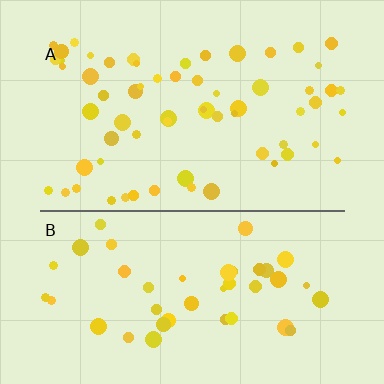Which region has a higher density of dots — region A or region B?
A (the top).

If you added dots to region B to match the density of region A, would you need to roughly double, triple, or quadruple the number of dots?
Approximately double.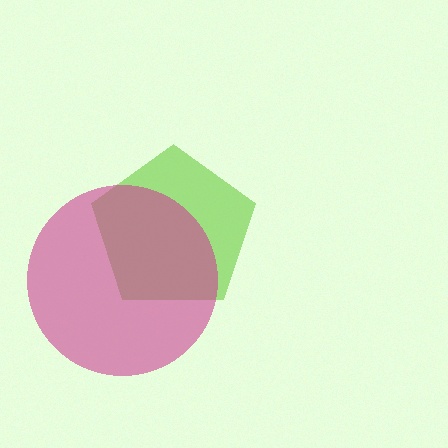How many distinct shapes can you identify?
There are 2 distinct shapes: a lime pentagon, a magenta circle.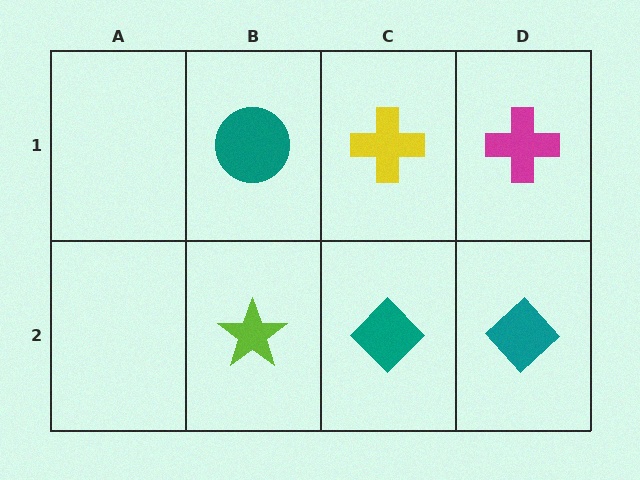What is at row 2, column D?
A teal diamond.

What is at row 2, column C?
A teal diamond.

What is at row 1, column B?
A teal circle.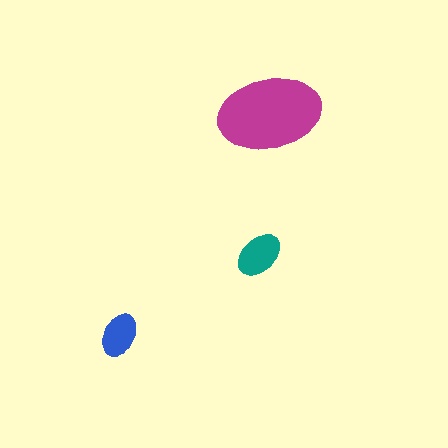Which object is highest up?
The magenta ellipse is topmost.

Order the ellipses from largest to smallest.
the magenta one, the teal one, the blue one.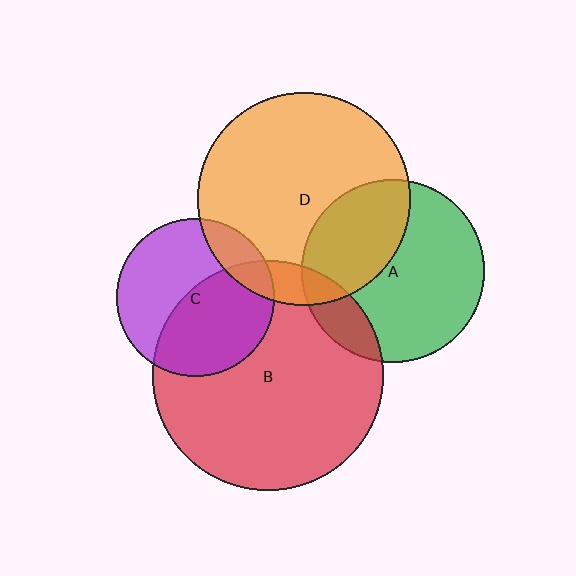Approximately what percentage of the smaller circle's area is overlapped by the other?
Approximately 15%.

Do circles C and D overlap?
Yes.